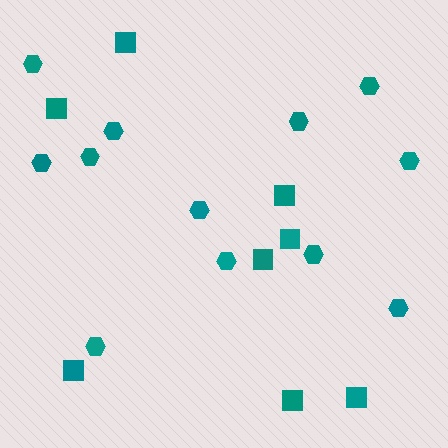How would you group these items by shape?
There are 2 groups: one group of hexagons (12) and one group of squares (8).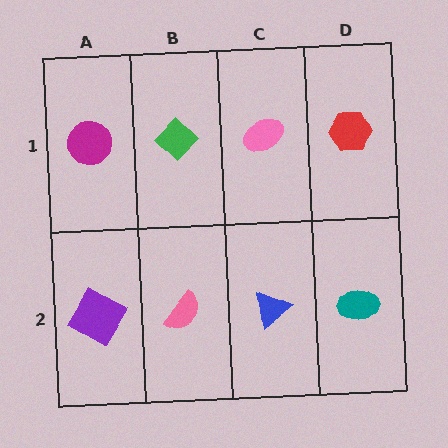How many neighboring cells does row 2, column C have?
3.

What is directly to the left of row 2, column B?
A purple diamond.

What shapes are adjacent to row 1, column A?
A purple diamond (row 2, column A), a green diamond (row 1, column B).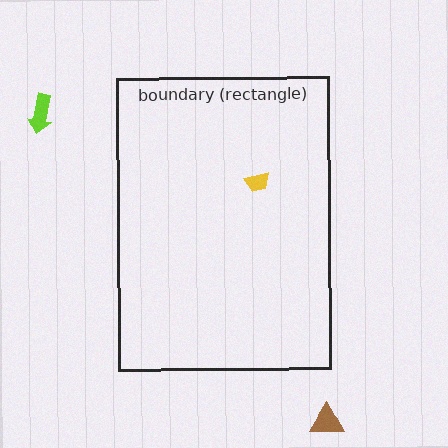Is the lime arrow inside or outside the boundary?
Outside.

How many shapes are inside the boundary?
1 inside, 2 outside.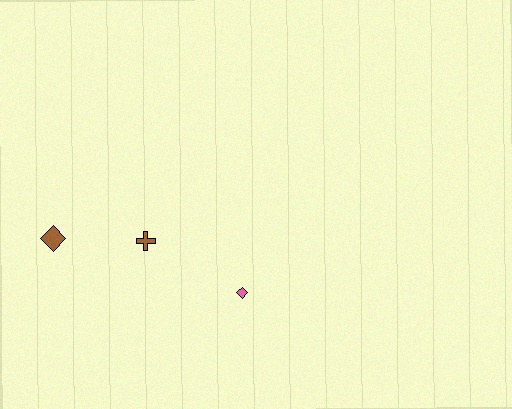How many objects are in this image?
There are 3 objects.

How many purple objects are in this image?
There are no purple objects.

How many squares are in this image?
There are no squares.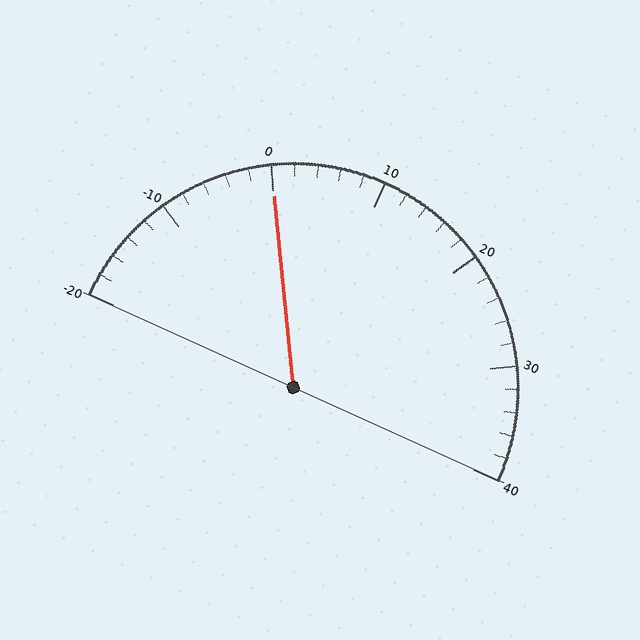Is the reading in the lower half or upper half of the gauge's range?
The reading is in the lower half of the range (-20 to 40).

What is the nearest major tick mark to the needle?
The nearest major tick mark is 0.